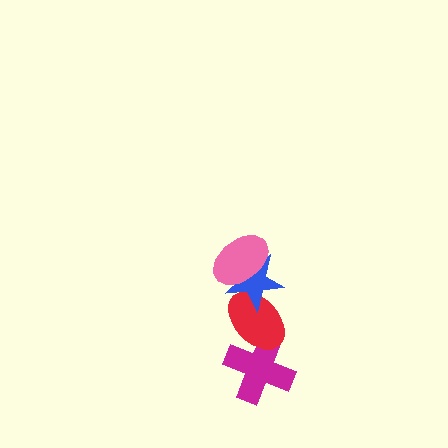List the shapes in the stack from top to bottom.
From top to bottom: the pink ellipse, the blue star, the red ellipse, the magenta cross.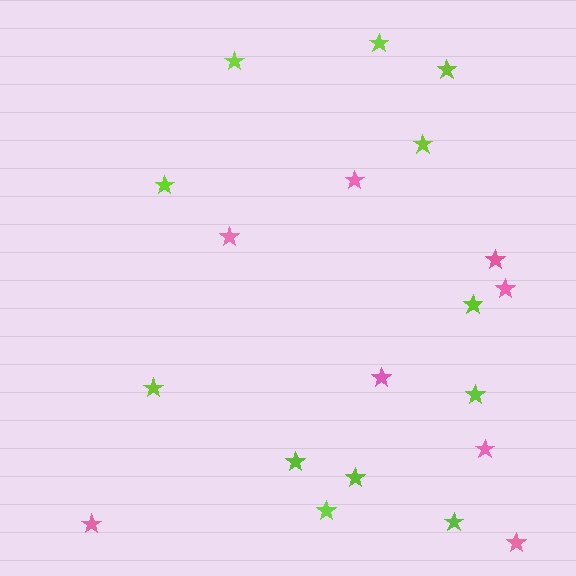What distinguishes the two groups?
There are 2 groups: one group of lime stars (12) and one group of pink stars (8).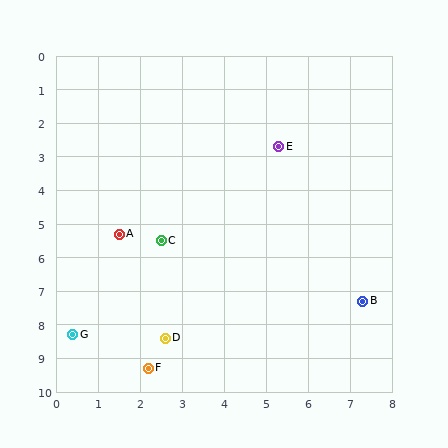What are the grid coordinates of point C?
Point C is at approximately (2.5, 5.5).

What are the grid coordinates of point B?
Point B is at approximately (7.3, 7.3).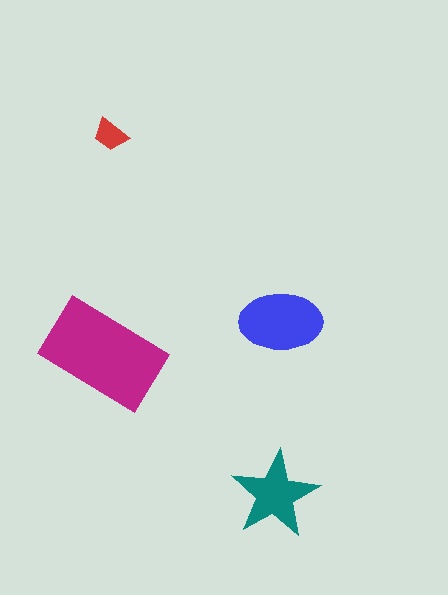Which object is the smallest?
The red trapezoid.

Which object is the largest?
The magenta rectangle.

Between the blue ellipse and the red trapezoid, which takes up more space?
The blue ellipse.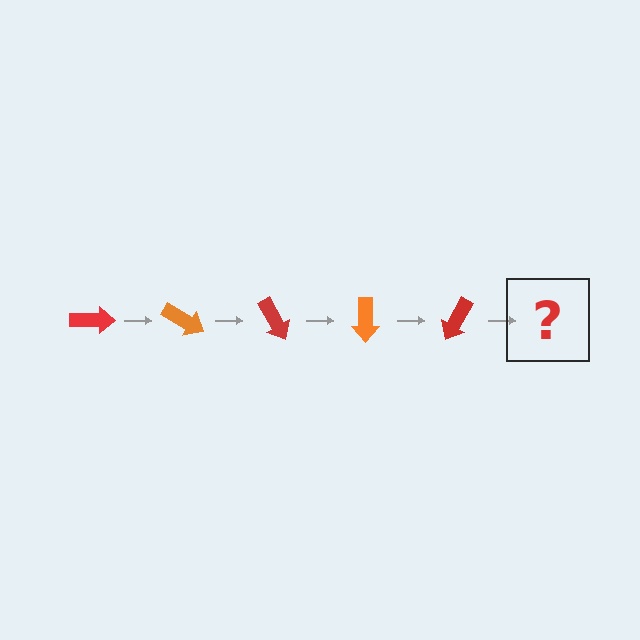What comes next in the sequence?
The next element should be an orange arrow, rotated 150 degrees from the start.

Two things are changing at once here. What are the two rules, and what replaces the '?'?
The two rules are that it rotates 30 degrees each step and the color cycles through red and orange. The '?' should be an orange arrow, rotated 150 degrees from the start.